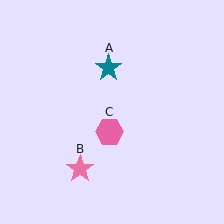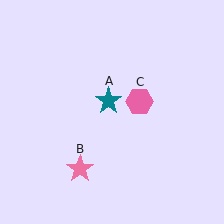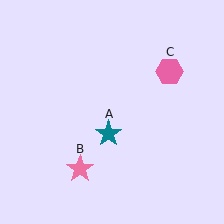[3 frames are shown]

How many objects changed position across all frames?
2 objects changed position: teal star (object A), pink hexagon (object C).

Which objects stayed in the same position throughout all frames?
Pink star (object B) remained stationary.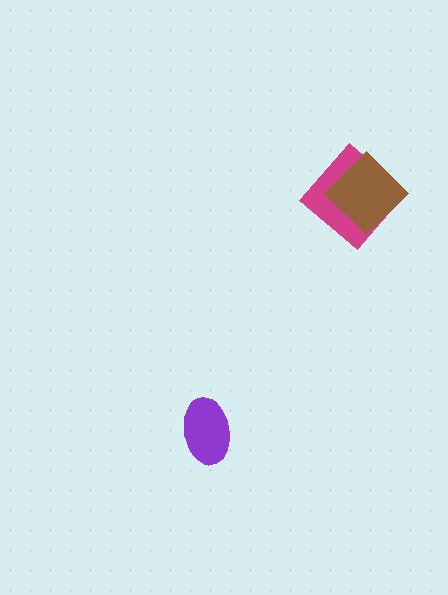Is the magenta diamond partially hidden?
Yes, it is partially covered by another shape.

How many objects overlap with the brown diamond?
1 object overlaps with the brown diamond.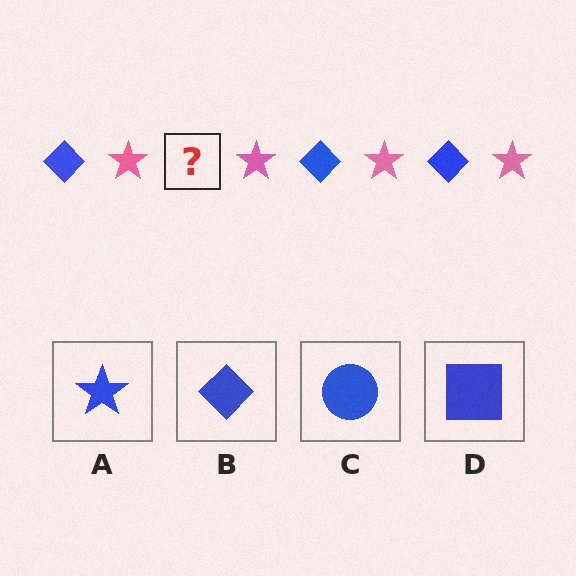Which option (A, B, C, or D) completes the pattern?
B.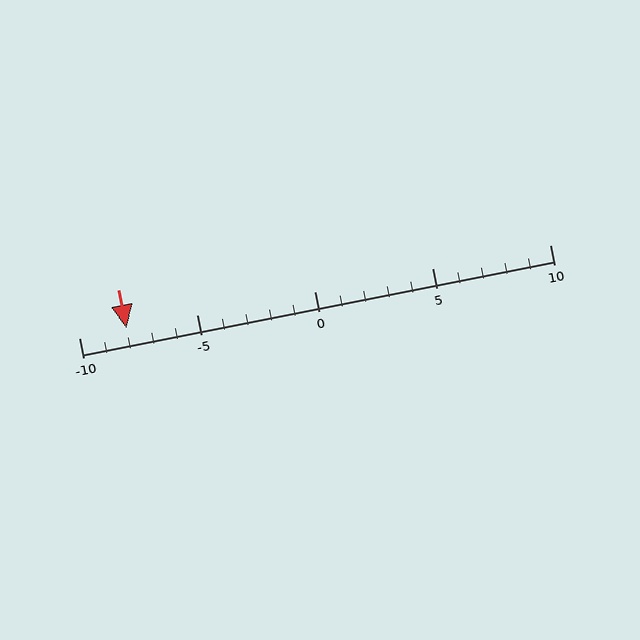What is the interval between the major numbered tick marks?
The major tick marks are spaced 5 units apart.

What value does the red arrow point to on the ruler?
The red arrow points to approximately -8.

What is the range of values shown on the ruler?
The ruler shows values from -10 to 10.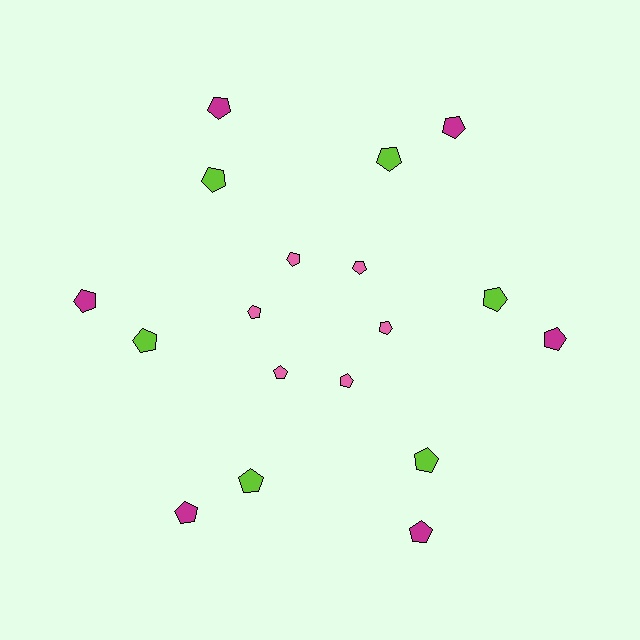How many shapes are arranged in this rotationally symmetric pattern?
There are 18 shapes, arranged in 6 groups of 3.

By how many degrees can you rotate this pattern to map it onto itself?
The pattern maps onto itself every 60 degrees of rotation.